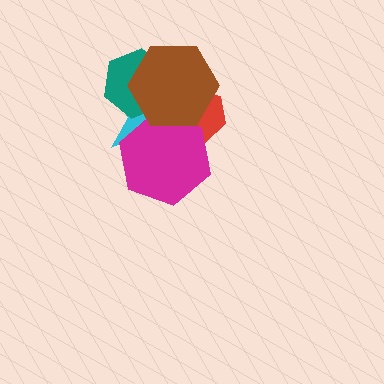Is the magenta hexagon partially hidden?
Yes, it is partially covered by another shape.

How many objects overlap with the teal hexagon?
2 objects overlap with the teal hexagon.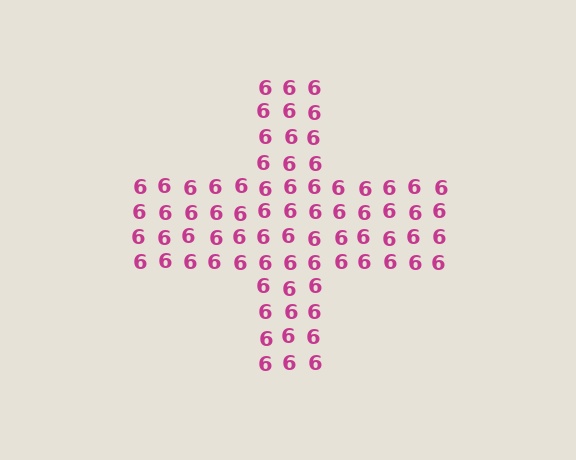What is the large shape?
The large shape is a cross.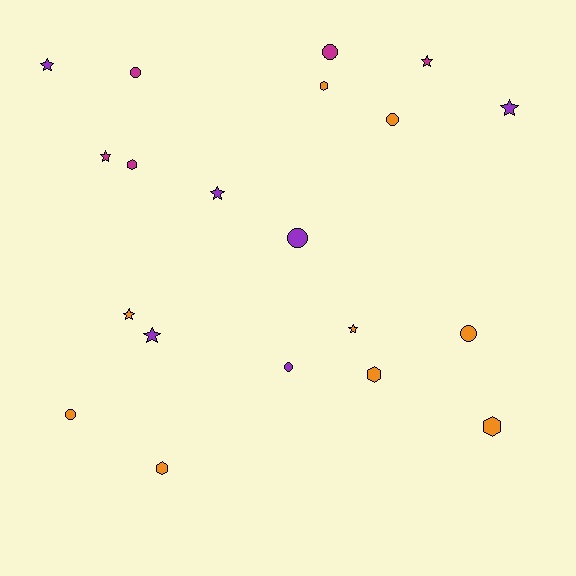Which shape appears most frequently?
Star, with 8 objects.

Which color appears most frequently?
Orange, with 9 objects.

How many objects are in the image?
There are 20 objects.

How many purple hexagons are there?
There are no purple hexagons.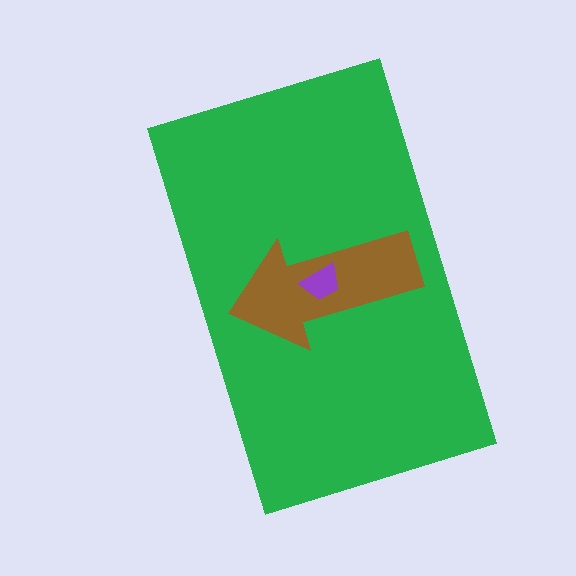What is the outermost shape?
The green rectangle.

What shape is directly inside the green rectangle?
The brown arrow.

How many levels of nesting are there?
3.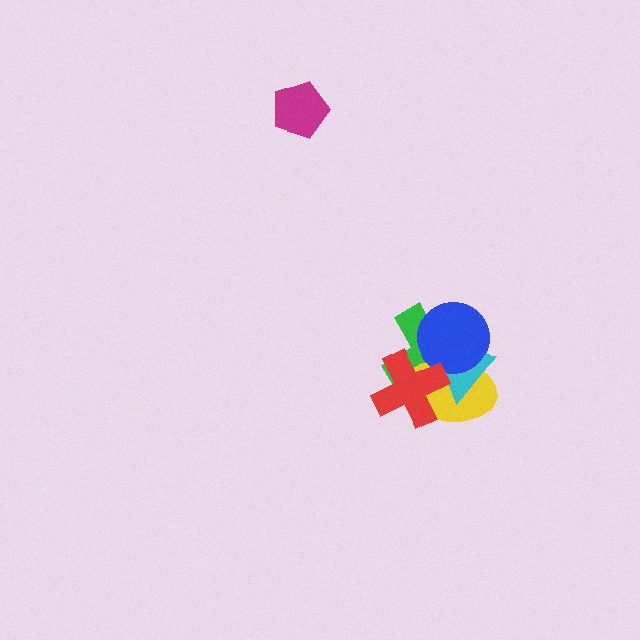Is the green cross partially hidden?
Yes, it is partially covered by another shape.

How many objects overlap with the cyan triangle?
4 objects overlap with the cyan triangle.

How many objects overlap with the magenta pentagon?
0 objects overlap with the magenta pentagon.